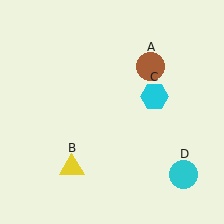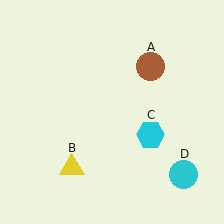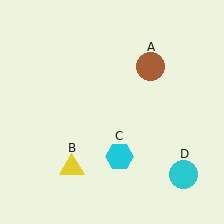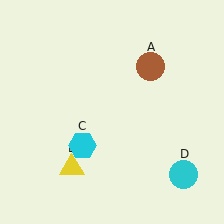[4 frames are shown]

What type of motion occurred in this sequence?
The cyan hexagon (object C) rotated clockwise around the center of the scene.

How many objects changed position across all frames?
1 object changed position: cyan hexagon (object C).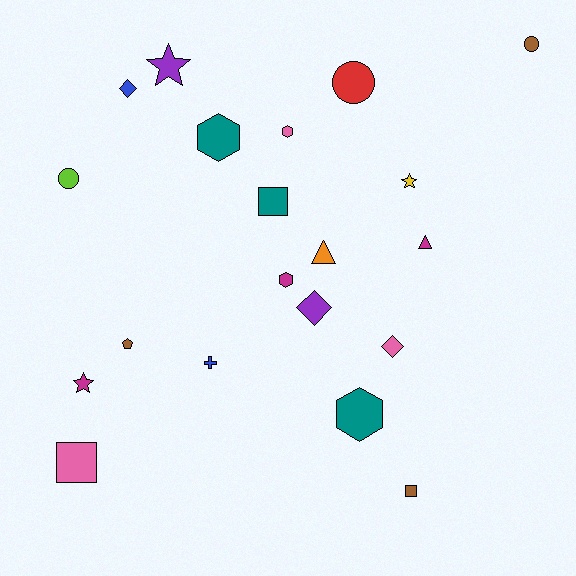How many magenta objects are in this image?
There are 3 magenta objects.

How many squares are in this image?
There are 3 squares.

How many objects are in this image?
There are 20 objects.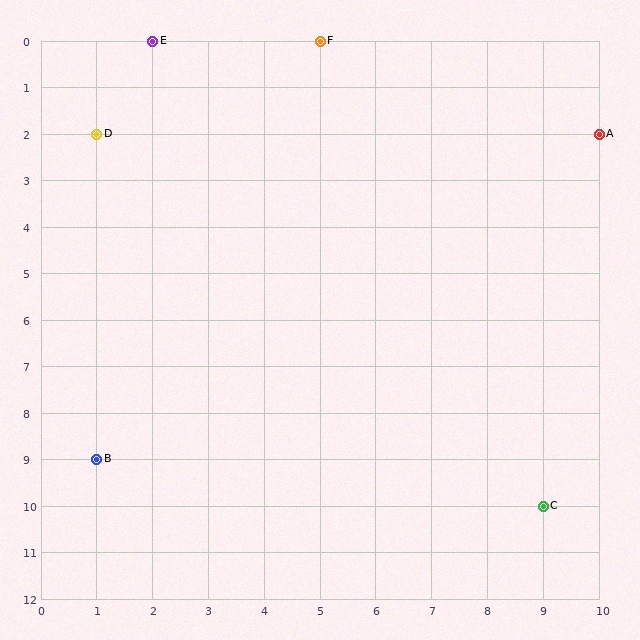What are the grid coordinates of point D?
Point D is at grid coordinates (1, 2).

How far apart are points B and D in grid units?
Points B and D are 7 rows apart.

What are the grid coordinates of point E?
Point E is at grid coordinates (2, 0).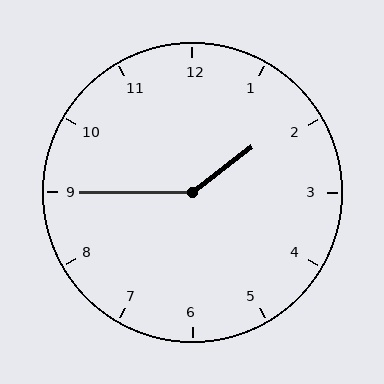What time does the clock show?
1:45.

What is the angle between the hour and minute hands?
Approximately 142 degrees.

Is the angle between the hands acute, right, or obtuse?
It is obtuse.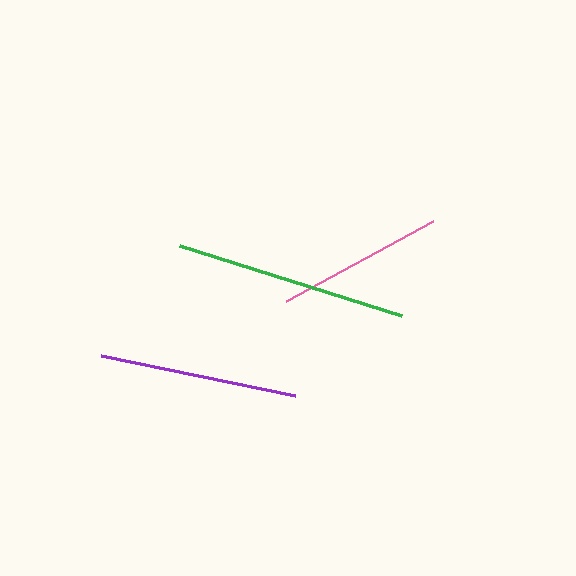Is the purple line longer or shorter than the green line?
The green line is longer than the purple line.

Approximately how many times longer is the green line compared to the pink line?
The green line is approximately 1.4 times the length of the pink line.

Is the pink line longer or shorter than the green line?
The green line is longer than the pink line.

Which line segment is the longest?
The green line is the longest at approximately 233 pixels.